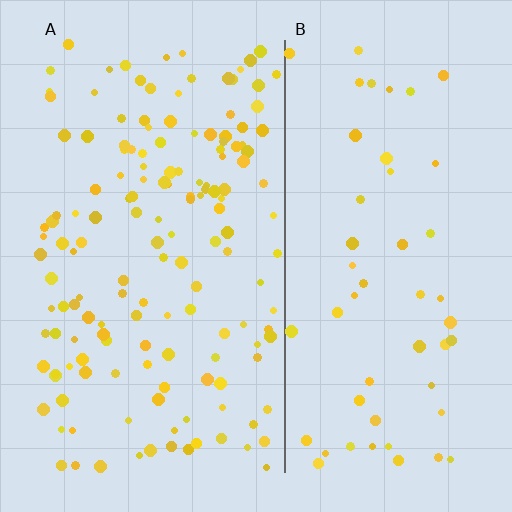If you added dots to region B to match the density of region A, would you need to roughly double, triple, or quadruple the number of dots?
Approximately triple.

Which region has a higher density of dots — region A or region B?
A (the left).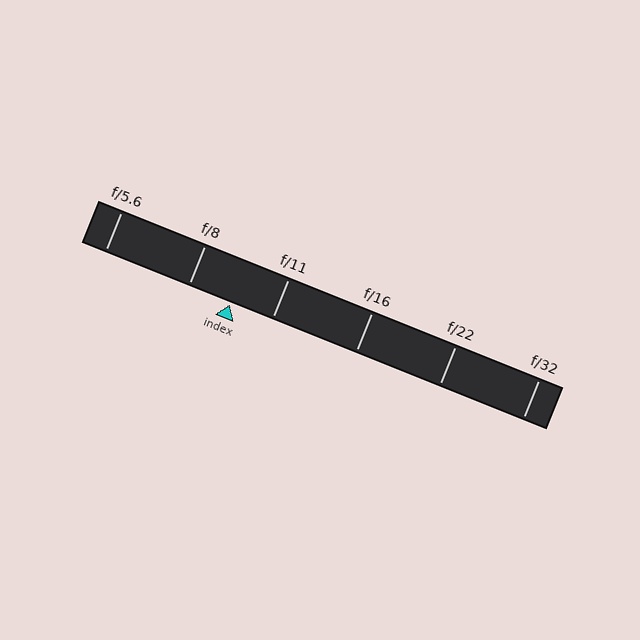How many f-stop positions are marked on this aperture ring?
There are 6 f-stop positions marked.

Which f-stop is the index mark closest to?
The index mark is closest to f/11.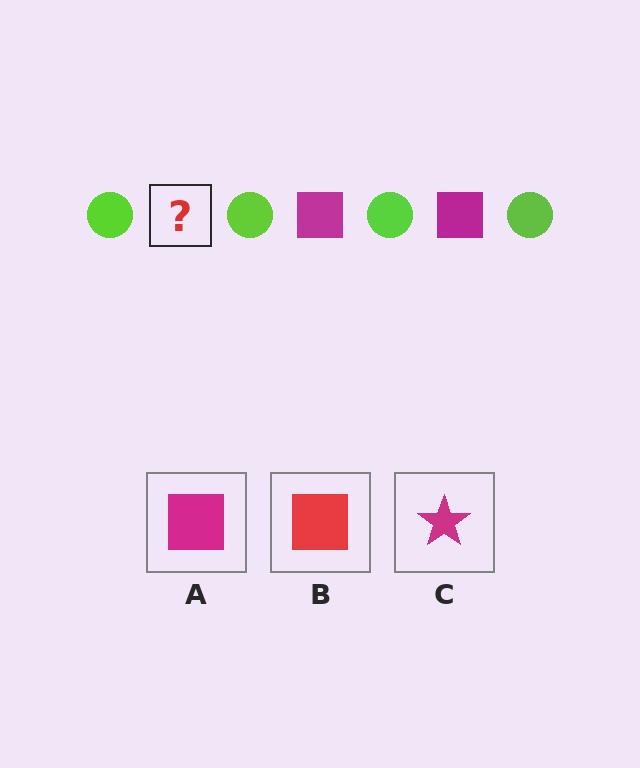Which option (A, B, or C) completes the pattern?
A.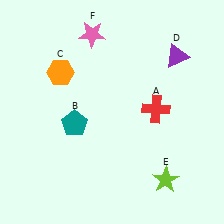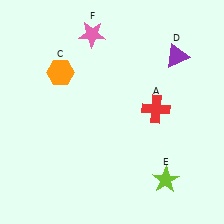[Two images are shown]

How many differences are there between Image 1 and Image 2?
There is 1 difference between the two images.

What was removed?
The teal pentagon (B) was removed in Image 2.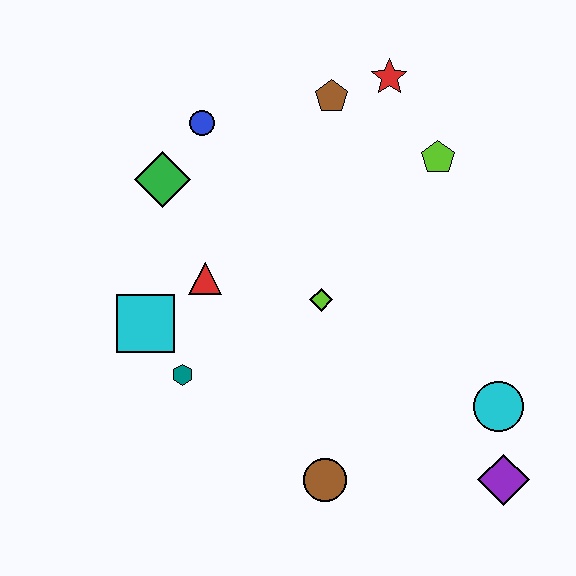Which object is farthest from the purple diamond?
The blue circle is farthest from the purple diamond.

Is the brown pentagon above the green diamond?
Yes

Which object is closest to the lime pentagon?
The red star is closest to the lime pentagon.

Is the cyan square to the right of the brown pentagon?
No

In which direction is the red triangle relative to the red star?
The red triangle is below the red star.